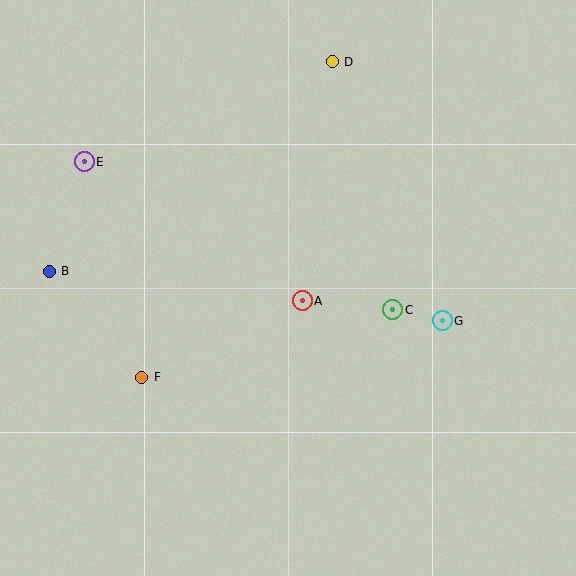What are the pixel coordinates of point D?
Point D is at (332, 62).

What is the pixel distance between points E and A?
The distance between E and A is 259 pixels.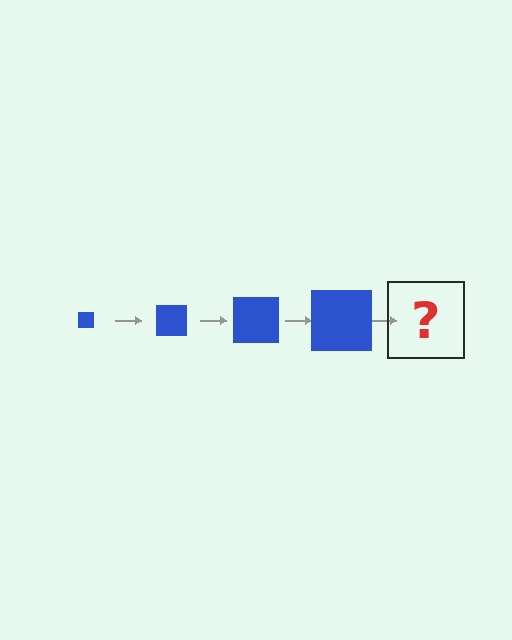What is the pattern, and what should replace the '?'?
The pattern is that the square gets progressively larger each step. The '?' should be a blue square, larger than the previous one.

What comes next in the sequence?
The next element should be a blue square, larger than the previous one.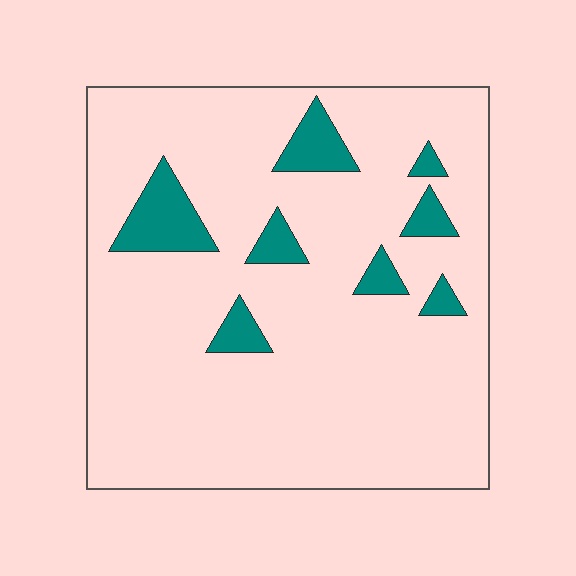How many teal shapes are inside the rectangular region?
8.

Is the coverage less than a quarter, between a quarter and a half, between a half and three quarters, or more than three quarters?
Less than a quarter.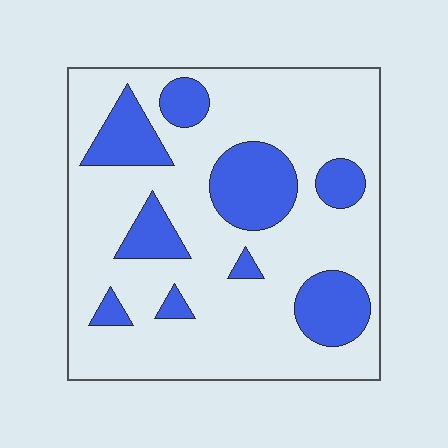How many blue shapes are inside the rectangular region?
9.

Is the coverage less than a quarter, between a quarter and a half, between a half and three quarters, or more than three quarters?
Less than a quarter.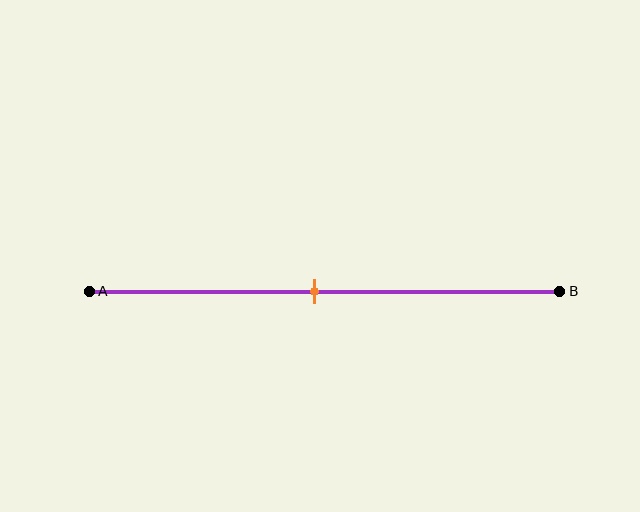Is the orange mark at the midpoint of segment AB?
Yes, the mark is approximately at the midpoint.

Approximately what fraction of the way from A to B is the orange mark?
The orange mark is approximately 50% of the way from A to B.